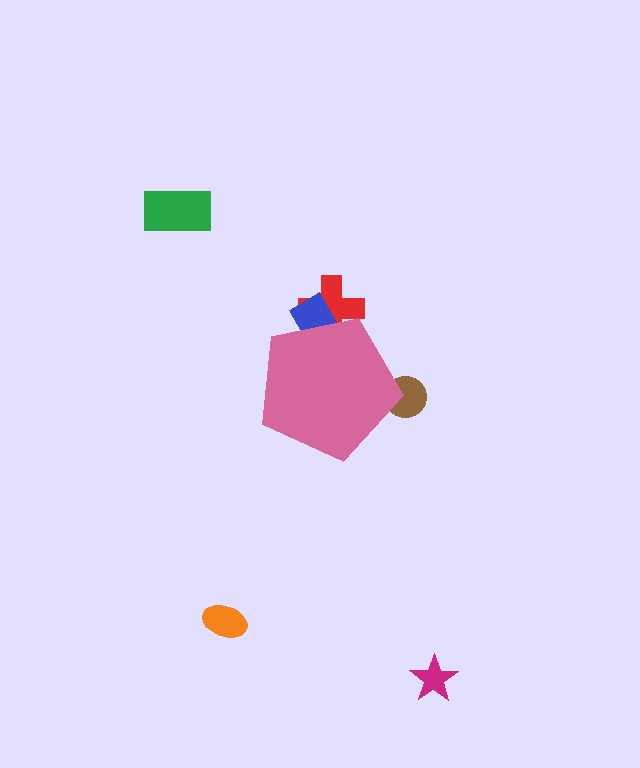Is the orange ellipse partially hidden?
No, the orange ellipse is fully visible.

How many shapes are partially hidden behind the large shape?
3 shapes are partially hidden.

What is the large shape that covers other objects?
A pink pentagon.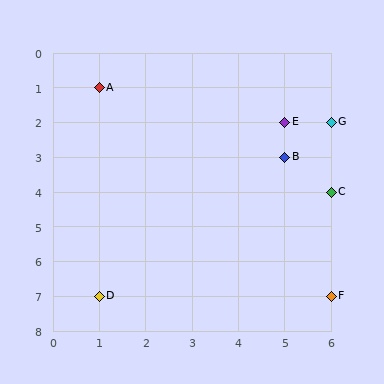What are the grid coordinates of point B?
Point B is at grid coordinates (5, 3).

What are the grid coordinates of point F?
Point F is at grid coordinates (6, 7).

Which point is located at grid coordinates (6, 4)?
Point C is at (6, 4).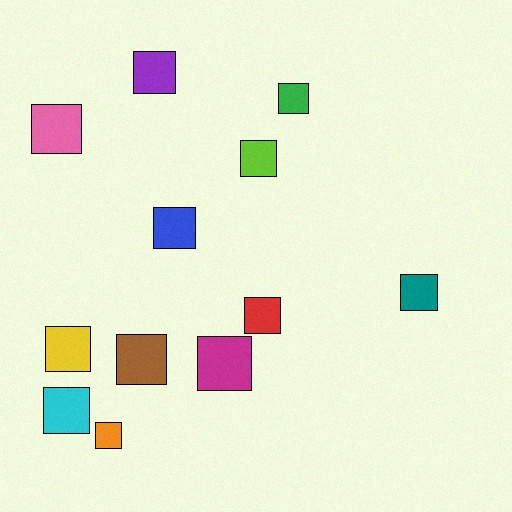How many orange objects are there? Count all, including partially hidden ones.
There is 1 orange object.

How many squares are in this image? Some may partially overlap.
There are 12 squares.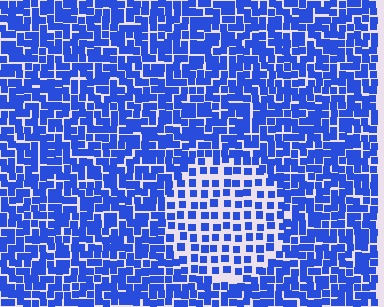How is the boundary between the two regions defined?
The boundary is defined by a change in element density (approximately 2.0x ratio). All elements are the same color, size, and shape.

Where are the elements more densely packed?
The elements are more densely packed outside the circle boundary.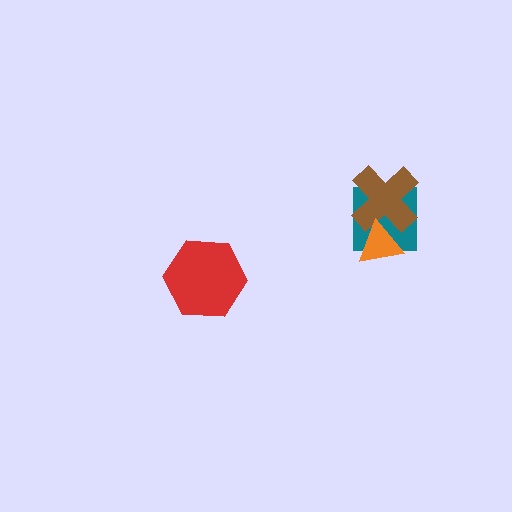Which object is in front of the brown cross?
The orange triangle is in front of the brown cross.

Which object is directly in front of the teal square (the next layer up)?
The brown cross is directly in front of the teal square.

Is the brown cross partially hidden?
Yes, it is partially covered by another shape.